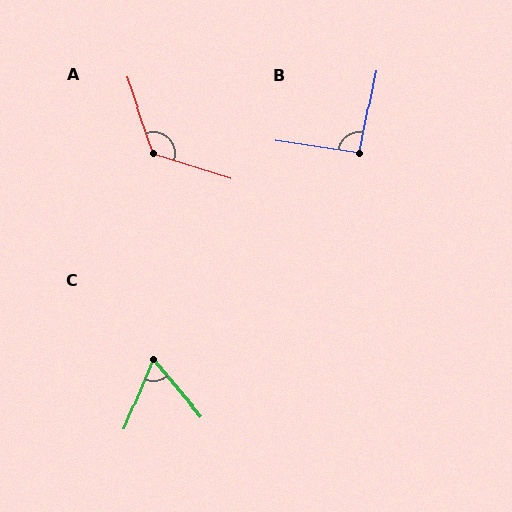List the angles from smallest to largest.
C (63°), B (93°), A (126°).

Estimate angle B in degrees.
Approximately 93 degrees.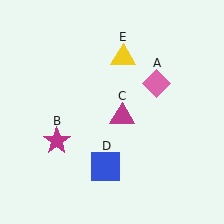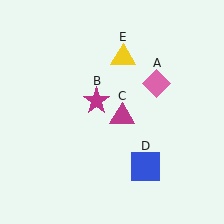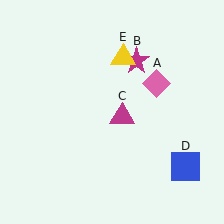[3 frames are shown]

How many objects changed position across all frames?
2 objects changed position: magenta star (object B), blue square (object D).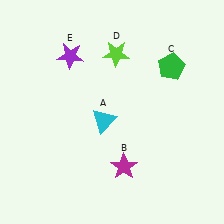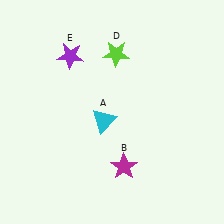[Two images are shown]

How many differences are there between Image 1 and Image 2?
There is 1 difference between the two images.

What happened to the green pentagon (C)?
The green pentagon (C) was removed in Image 2. It was in the top-right area of Image 1.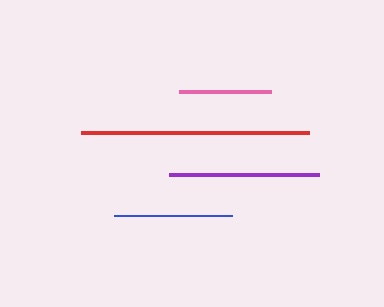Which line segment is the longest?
The red line is the longest at approximately 228 pixels.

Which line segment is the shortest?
The pink line is the shortest at approximately 92 pixels.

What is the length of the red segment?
The red segment is approximately 228 pixels long.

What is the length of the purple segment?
The purple segment is approximately 150 pixels long.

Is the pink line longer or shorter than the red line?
The red line is longer than the pink line.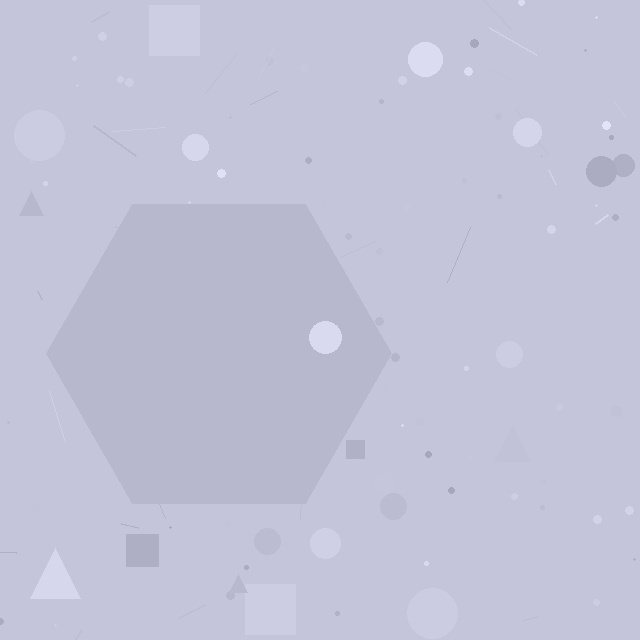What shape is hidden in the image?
A hexagon is hidden in the image.